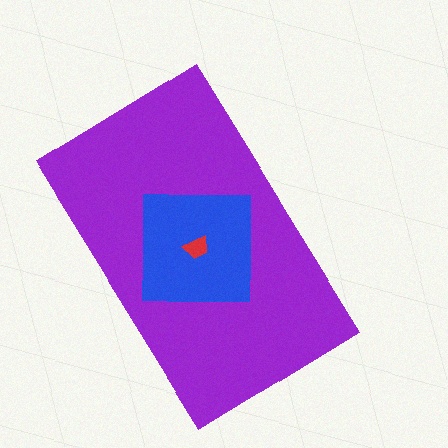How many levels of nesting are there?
3.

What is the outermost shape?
The purple rectangle.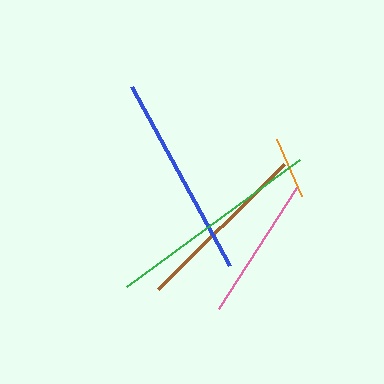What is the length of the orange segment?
The orange segment is approximately 62 pixels long.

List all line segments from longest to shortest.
From longest to shortest: green, blue, brown, pink, orange.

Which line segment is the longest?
The green line is the longest at approximately 215 pixels.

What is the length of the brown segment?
The brown segment is approximately 177 pixels long.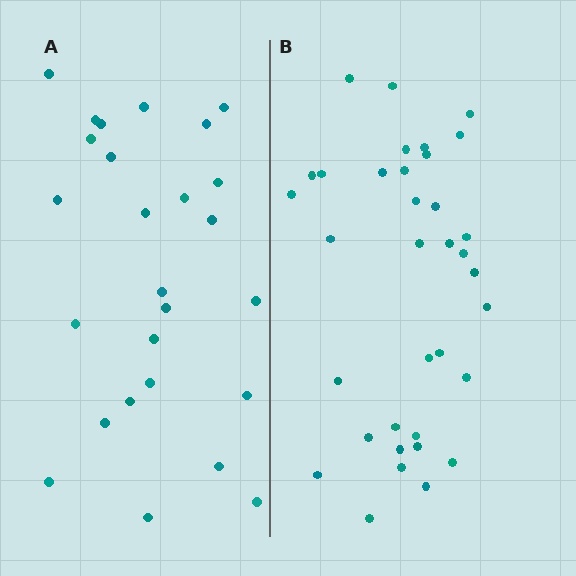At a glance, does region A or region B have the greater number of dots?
Region B (the right region) has more dots.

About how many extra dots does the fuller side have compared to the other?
Region B has roughly 8 or so more dots than region A.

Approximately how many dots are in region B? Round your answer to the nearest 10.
About 40 dots. (The exact count is 35, which rounds to 40.)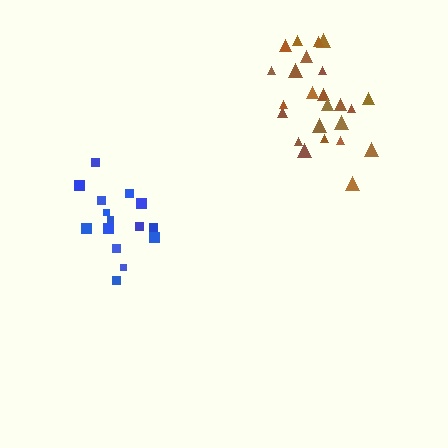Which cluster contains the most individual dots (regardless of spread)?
Brown (24).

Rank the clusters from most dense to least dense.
blue, brown.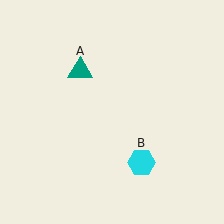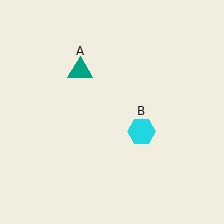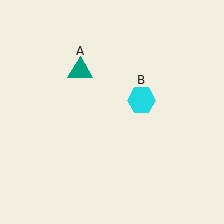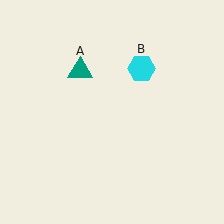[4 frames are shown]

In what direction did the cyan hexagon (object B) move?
The cyan hexagon (object B) moved up.